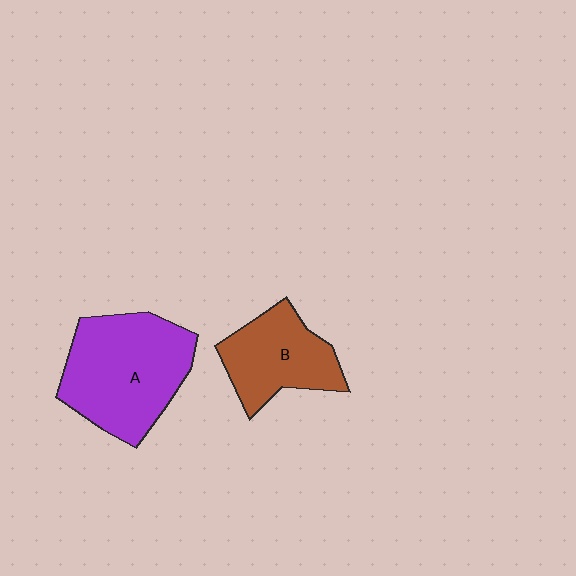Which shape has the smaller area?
Shape B (brown).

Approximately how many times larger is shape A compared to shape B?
Approximately 1.5 times.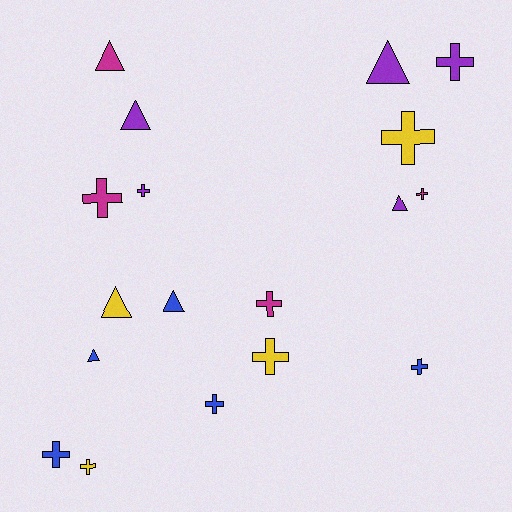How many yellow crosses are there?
There are 3 yellow crosses.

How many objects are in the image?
There are 18 objects.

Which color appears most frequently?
Purple, with 5 objects.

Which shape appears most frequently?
Cross, with 11 objects.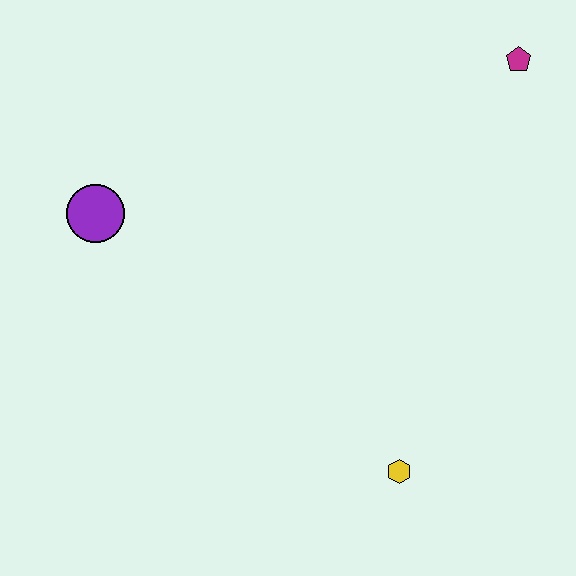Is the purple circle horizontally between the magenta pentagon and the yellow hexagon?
No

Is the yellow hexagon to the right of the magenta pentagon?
No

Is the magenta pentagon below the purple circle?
No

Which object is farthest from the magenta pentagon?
The purple circle is farthest from the magenta pentagon.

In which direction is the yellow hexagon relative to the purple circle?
The yellow hexagon is to the right of the purple circle.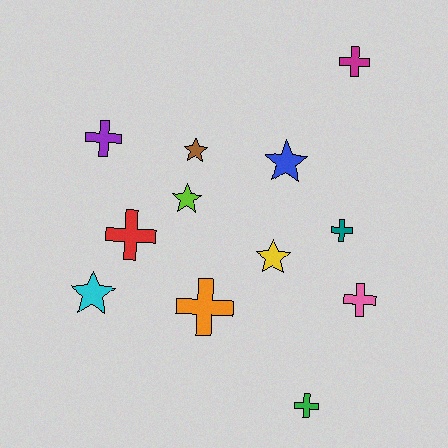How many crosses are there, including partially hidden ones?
There are 7 crosses.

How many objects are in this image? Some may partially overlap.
There are 12 objects.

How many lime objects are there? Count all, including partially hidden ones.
There is 1 lime object.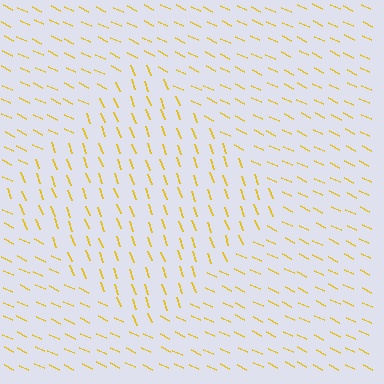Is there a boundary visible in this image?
Yes, there is a texture boundary formed by a change in line orientation.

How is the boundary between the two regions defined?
The boundary is defined purely by a change in line orientation (approximately 45 degrees difference). All lines are the same color and thickness.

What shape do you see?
I see a diamond.